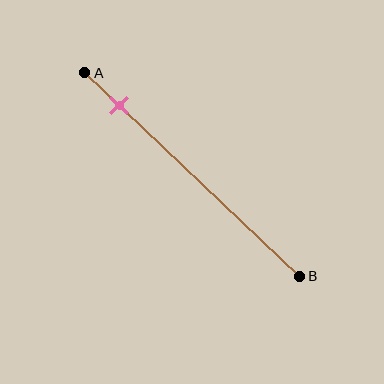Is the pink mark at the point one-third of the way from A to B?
No, the mark is at about 15% from A, not at the 33% one-third point.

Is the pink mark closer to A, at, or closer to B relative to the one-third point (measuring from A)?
The pink mark is closer to point A than the one-third point of segment AB.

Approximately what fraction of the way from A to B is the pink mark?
The pink mark is approximately 15% of the way from A to B.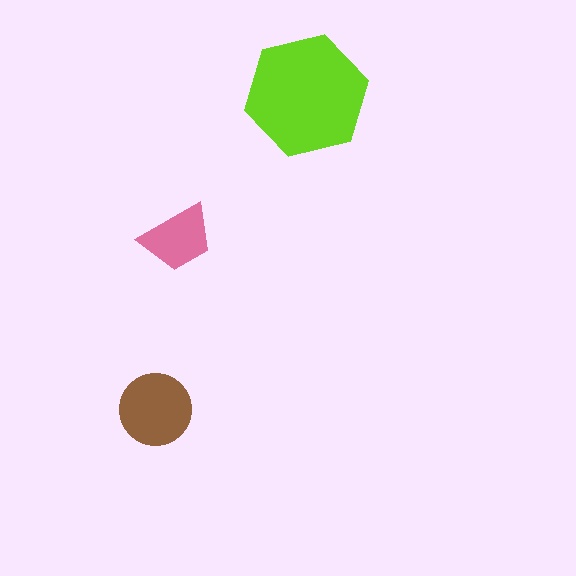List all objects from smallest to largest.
The pink trapezoid, the brown circle, the lime hexagon.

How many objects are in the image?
There are 3 objects in the image.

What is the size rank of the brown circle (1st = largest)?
2nd.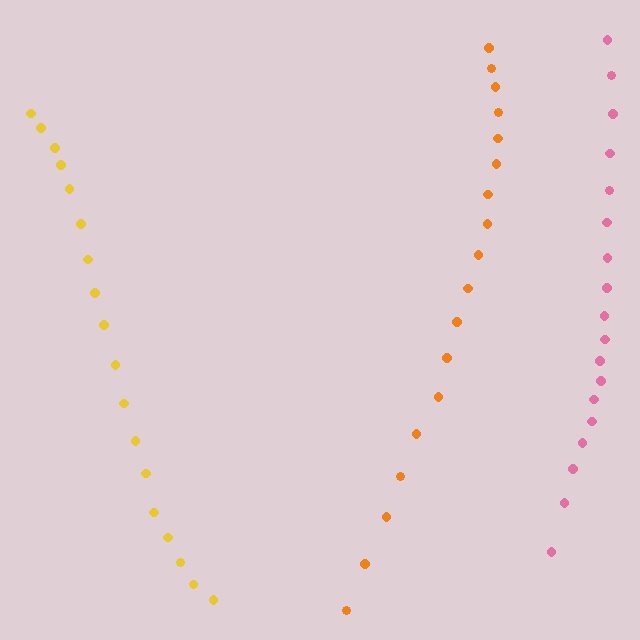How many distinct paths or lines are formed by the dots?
There are 3 distinct paths.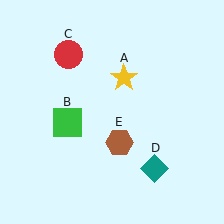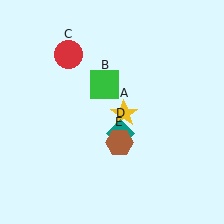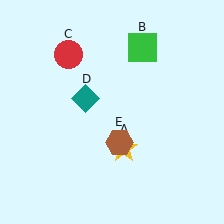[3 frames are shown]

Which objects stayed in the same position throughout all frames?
Red circle (object C) and brown hexagon (object E) remained stationary.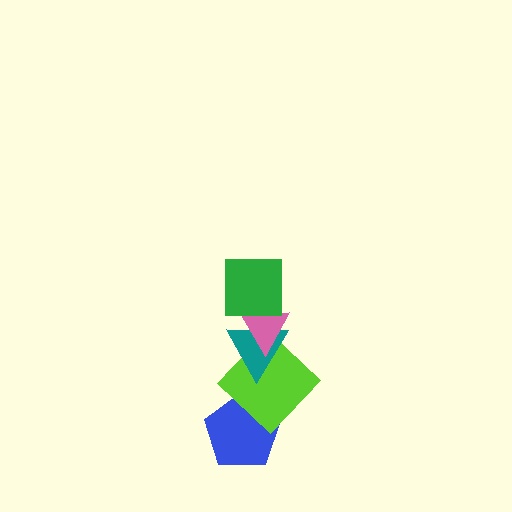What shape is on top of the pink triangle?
The green square is on top of the pink triangle.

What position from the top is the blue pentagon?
The blue pentagon is 5th from the top.